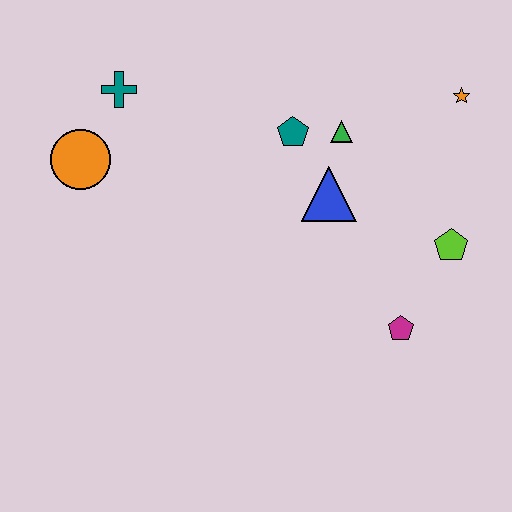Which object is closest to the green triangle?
The teal pentagon is closest to the green triangle.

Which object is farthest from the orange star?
The orange circle is farthest from the orange star.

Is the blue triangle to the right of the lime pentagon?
No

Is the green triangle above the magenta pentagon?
Yes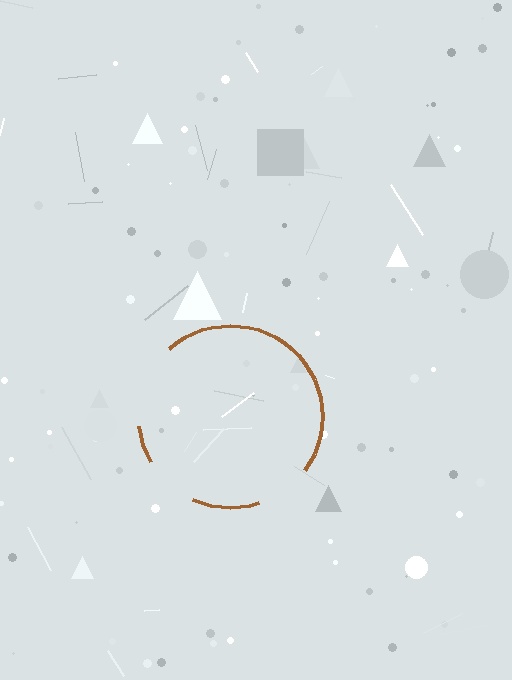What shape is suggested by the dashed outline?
The dashed outline suggests a circle.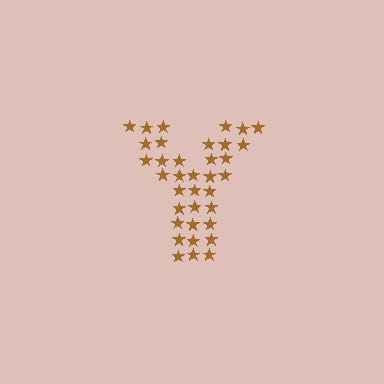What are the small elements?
The small elements are stars.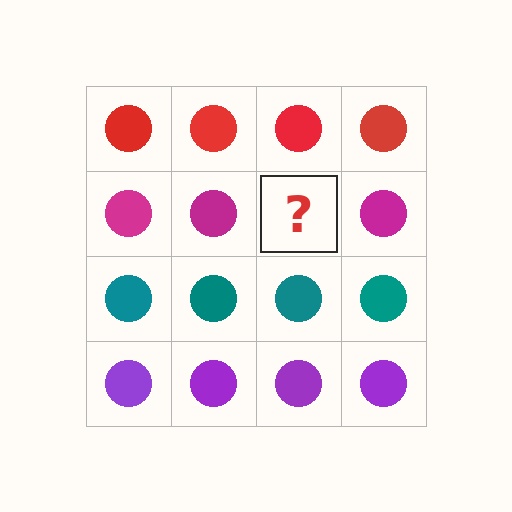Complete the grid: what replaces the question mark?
The question mark should be replaced with a magenta circle.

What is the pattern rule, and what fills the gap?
The rule is that each row has a consistent color. The gap should be filled with a magenta circle.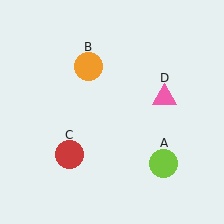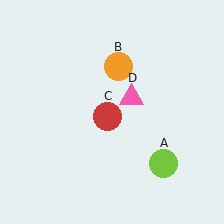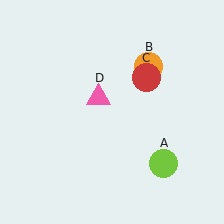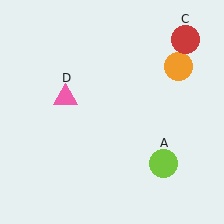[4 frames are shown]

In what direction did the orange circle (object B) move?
The orange circle (object B) moved right.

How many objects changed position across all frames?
3 objects changed position: orange circle (object B), red circle (object C), pink triangle (object D).